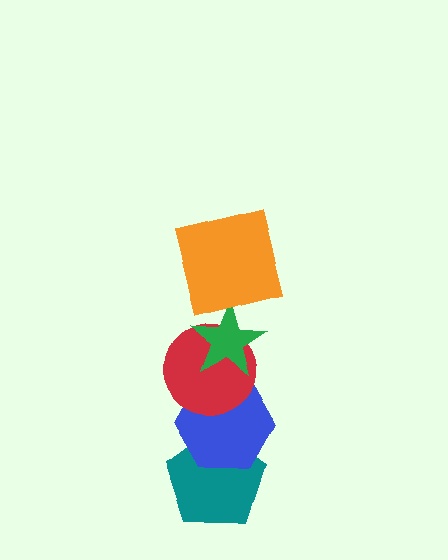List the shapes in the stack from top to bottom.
From top to bottom: the orange square, the green star, the red circle, the blue hexagon, the teal pentagon.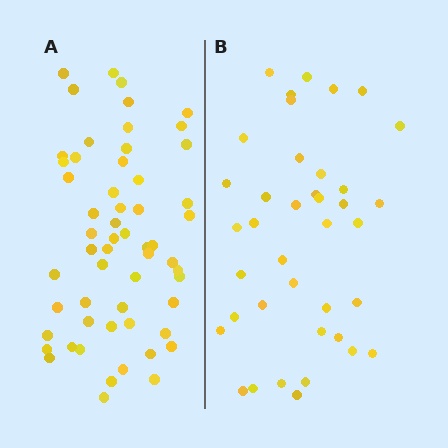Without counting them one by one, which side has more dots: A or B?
Region A (the left region) has more dots.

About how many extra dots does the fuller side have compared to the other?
Region A has approximately 20 more dots than region B.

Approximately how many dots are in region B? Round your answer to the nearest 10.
About 40 dots. (The exact count is 39, which rounds to 40.)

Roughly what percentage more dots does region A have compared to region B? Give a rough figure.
About 45% more.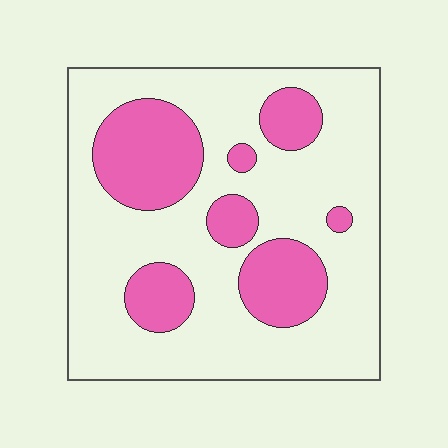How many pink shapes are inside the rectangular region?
7.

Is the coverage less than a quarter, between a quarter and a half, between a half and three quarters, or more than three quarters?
Between a quarter and a half.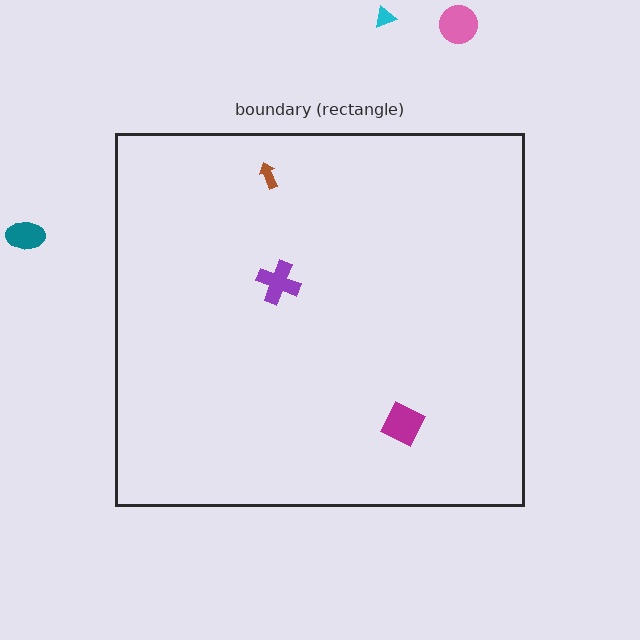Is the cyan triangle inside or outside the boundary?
Outside.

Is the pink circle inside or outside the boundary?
Outside.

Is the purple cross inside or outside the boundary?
Inside.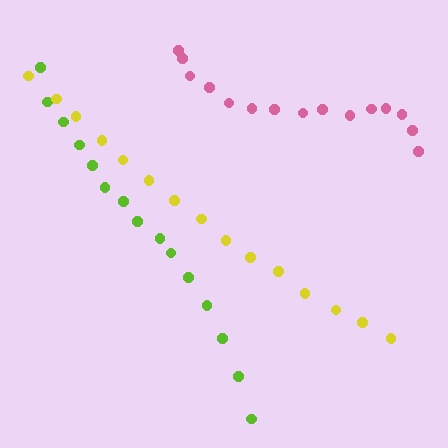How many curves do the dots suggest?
There are 3 distinct paths.